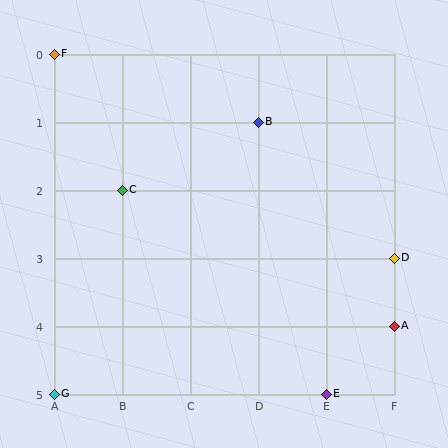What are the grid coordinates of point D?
Point D is at grid coordinates (F, 3).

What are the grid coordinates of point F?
Point F is at grid coordinates (A, 0).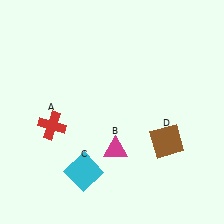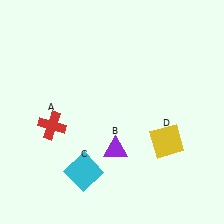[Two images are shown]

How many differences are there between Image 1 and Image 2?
There are 2 differences between the two images.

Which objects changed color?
B changed from magenta to purple. D changed from brown to yellow.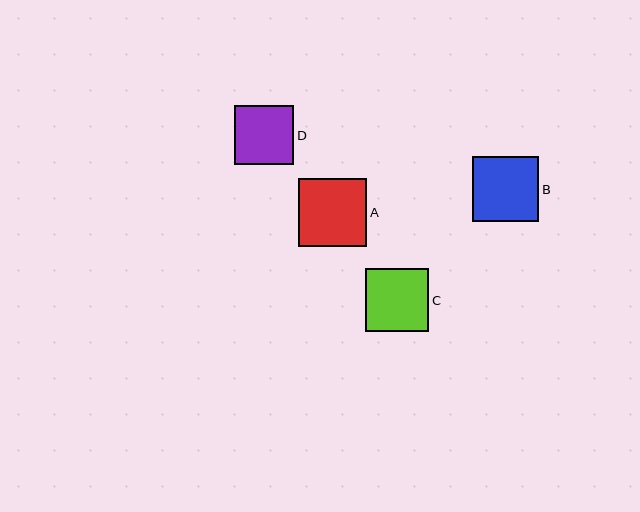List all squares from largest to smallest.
From largest to smallest: A, B, C, D.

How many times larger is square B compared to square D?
Square B is approximately 1.1 times the size of square D.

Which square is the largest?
Square A is the largest with a size of approximately 68 pixels.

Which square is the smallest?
Square D is the smallest with a size of approximately 59 pixels.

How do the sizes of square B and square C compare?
Square B and square C are approximately the same size.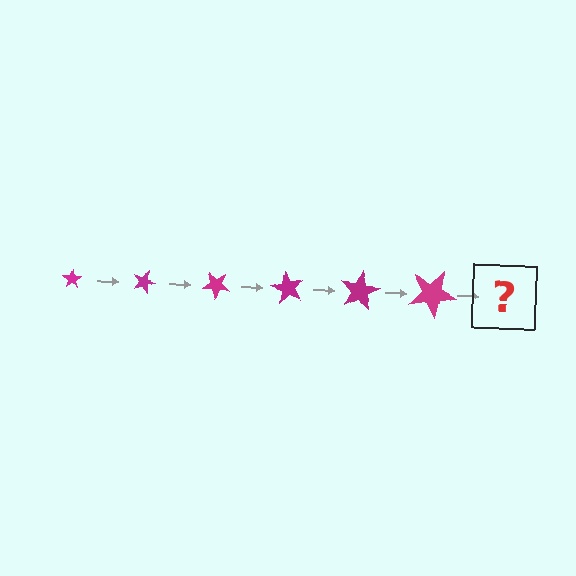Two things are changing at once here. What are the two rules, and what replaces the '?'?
The two rules are that the star grows larger each step and it rotates 20 degrees each step. The '?' should be a star, larger than the previous one and rotated 120 degrees from the start.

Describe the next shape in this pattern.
It should be a star, larger than the previous one and rotated 120 degrees from the start.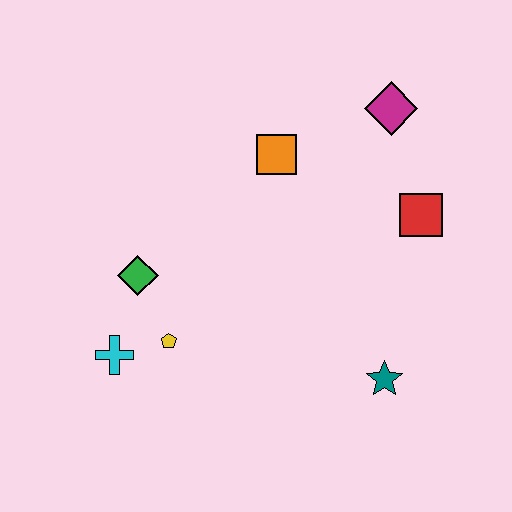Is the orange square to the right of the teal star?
No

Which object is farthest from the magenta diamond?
The cyan cross is farthest from the magenta diamond.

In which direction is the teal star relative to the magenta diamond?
The teal star is below the magenta diamond.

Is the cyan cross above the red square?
No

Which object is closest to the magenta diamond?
The red square is closest to the magenta diamond.